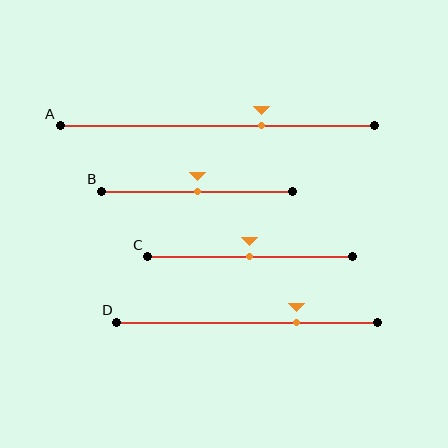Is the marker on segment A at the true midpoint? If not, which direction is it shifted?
No, the marker on segment A is shifted to the right by about 14% of the segment length.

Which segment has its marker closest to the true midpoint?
Segment B has its marker closest to the true midpoint.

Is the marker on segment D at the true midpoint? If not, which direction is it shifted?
No, the marker on segment D is shifted to the right by about 19% of the segment length.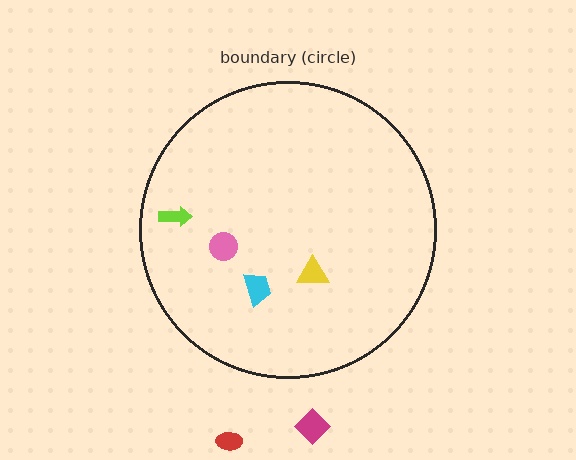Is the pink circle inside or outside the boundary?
Inside.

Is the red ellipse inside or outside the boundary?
Outside.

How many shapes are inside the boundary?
4 inside, 2 outside.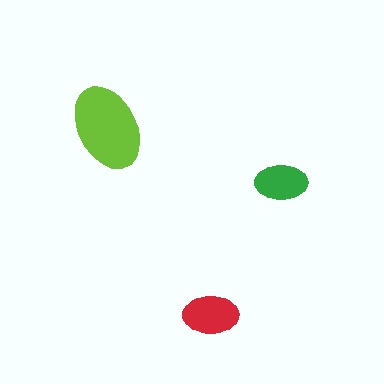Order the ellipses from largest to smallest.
the lime one, the red one, the green one.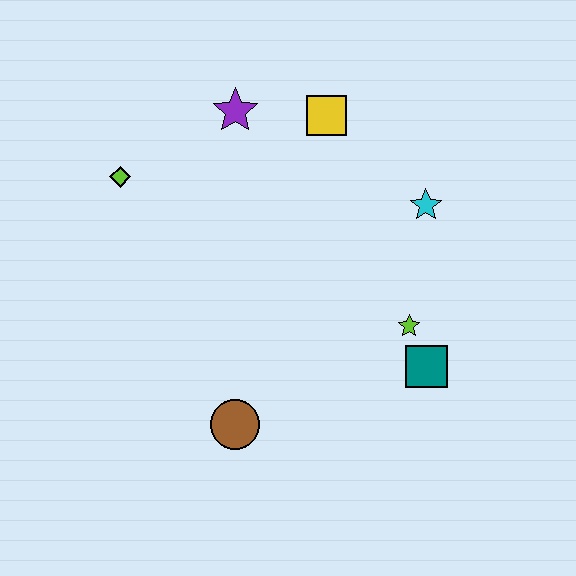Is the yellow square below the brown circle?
No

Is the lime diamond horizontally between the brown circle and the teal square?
No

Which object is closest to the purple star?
The yellow square is closest to the purple star.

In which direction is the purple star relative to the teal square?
The purple star is above the teal square.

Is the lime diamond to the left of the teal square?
Yes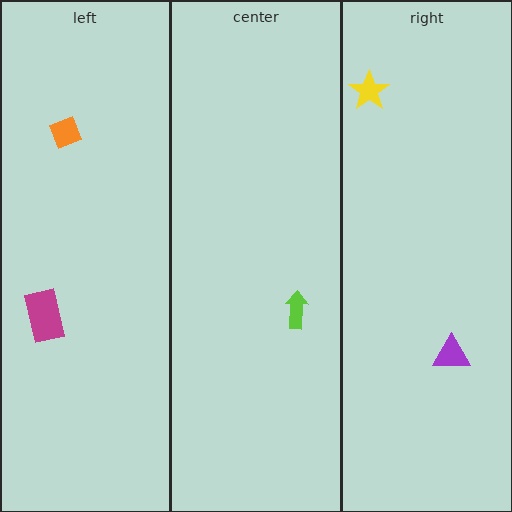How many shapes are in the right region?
2.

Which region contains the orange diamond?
The left region.